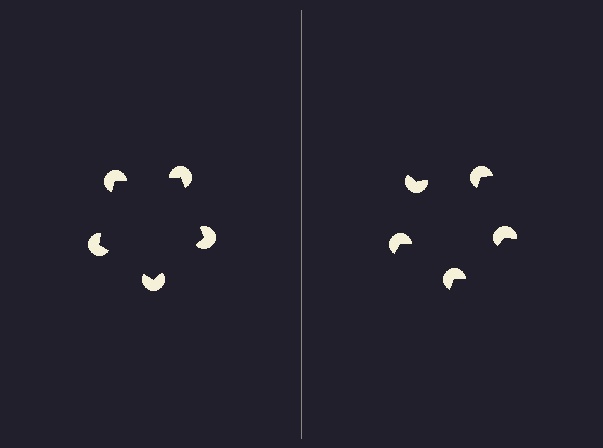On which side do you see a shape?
An illusory pentagon appears on the left side. On the right side the wedge cuts are rotated, so no coherent shape forms.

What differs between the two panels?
The pac-man discs are positioned identically on both sides; only the wedge orientations differ. On the left they align to a pentagon; on the right they are misaligned.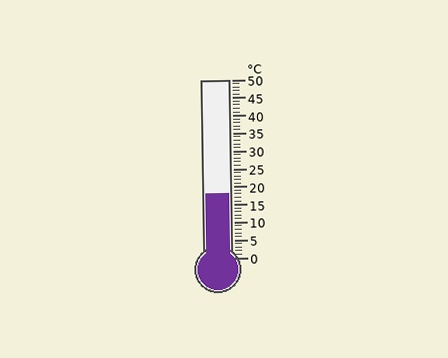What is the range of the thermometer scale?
The thermometer scale ranges from 0°C to 50°C.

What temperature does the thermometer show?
The thermometer shows approximately 18°C.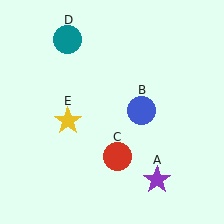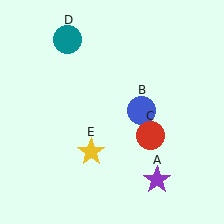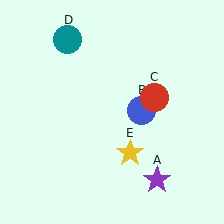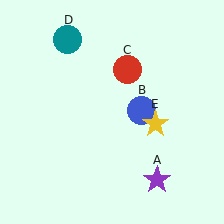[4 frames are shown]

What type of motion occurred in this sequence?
The red circle (object C), yellow star (object E) rotated counterclockwise around the center of the scene.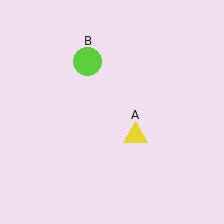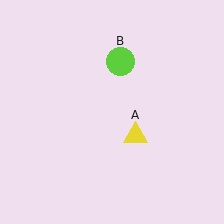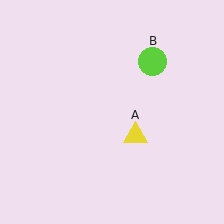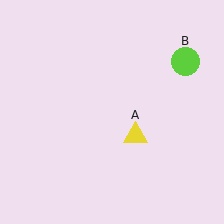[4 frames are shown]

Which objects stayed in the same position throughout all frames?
Yellow triangle (object A) remained stationary.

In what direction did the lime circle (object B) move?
The lime circle (object B) moved right.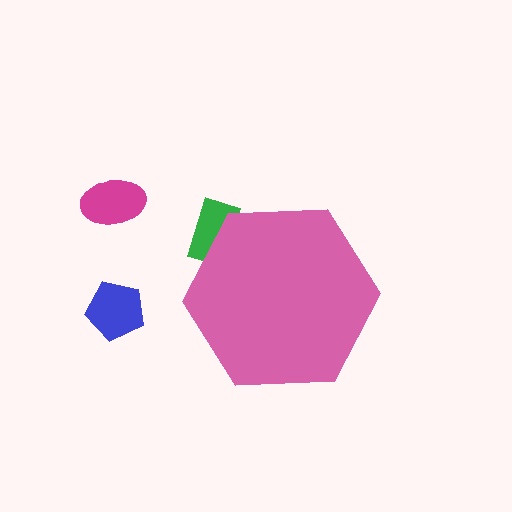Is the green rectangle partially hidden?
Yes, the green rectangle is partially hidden behind the pink hexagon.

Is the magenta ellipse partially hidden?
No, the magenta ellipse is fully visible.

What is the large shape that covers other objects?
A pink hexagon.